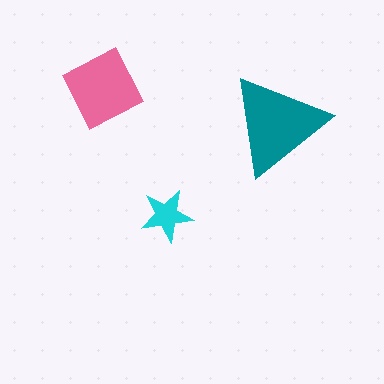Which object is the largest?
The teal triangle.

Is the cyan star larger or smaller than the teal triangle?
Smaller.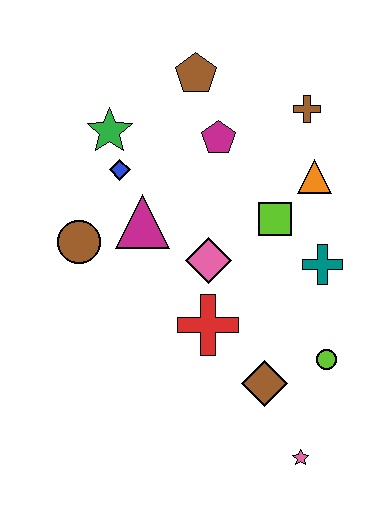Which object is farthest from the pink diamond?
The pink star is farthest from the pink diamond.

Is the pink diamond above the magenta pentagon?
No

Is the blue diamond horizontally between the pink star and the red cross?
No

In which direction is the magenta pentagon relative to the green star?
The magenta pentagon is to the right of the green star.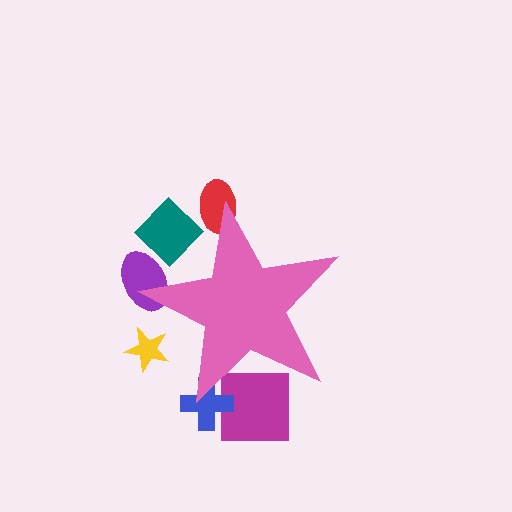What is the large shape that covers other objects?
A pink star.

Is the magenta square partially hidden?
Yes, the magenta square is partially hidden behind the pink star.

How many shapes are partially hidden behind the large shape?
6 shapes are partially hidden.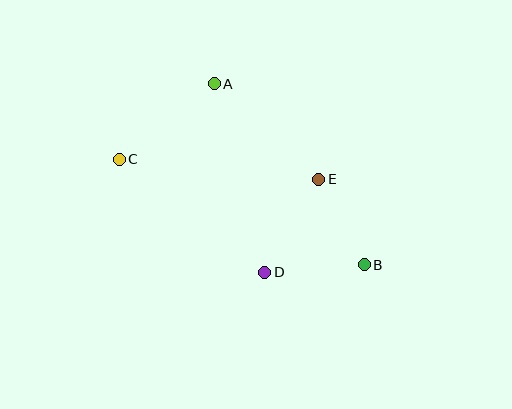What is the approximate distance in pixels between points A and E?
The distance between A and E is approximately 142 pixels.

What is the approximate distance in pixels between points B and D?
The distance between B and D is approximately 100 pixels.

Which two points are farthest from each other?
Points B and C are farthest from each other.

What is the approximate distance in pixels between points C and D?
The distance between C and D is approximately 184 pixels.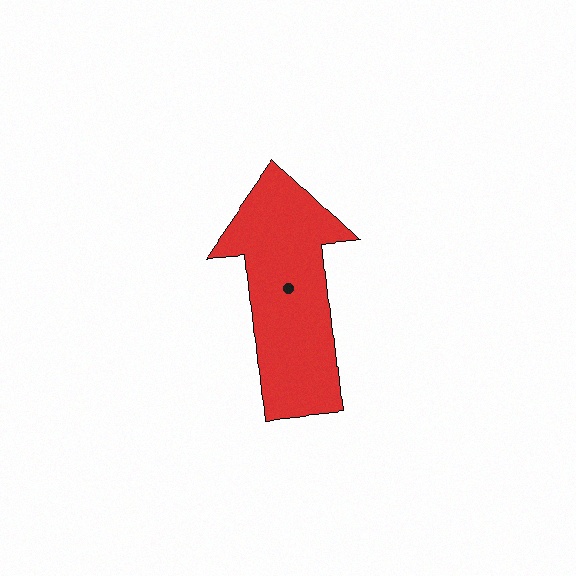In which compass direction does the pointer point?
North.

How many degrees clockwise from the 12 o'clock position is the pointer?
Approximately 354 degrees.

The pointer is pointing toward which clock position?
Roughly 12 o'clock.